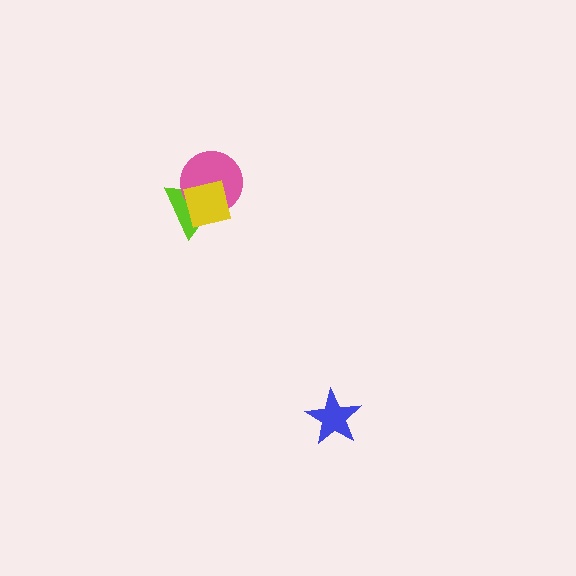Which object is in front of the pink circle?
The yellow square is in front of the pink circle.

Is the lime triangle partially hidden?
Yes, it is partially covered by another shape.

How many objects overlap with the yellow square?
2 objects overlap with the yellow square.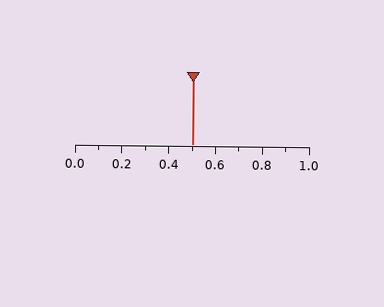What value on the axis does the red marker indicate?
The marker indicates approximately 0.5.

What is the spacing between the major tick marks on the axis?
The major ticks are spaced 0.2 apart.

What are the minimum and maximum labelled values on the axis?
The axis runs from 0.0 to 1.0.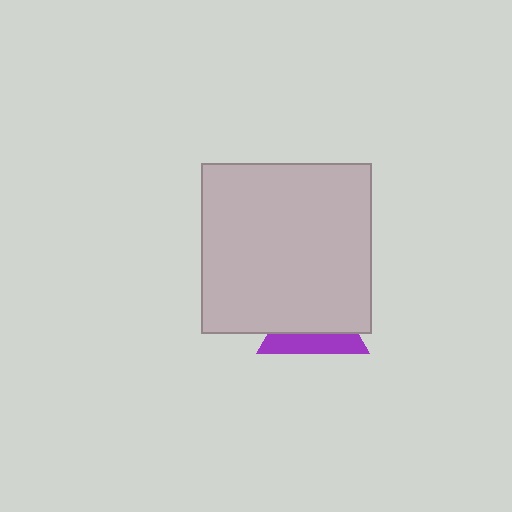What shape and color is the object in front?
The object in front is a light gray square.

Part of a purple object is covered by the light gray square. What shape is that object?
It is a triangle.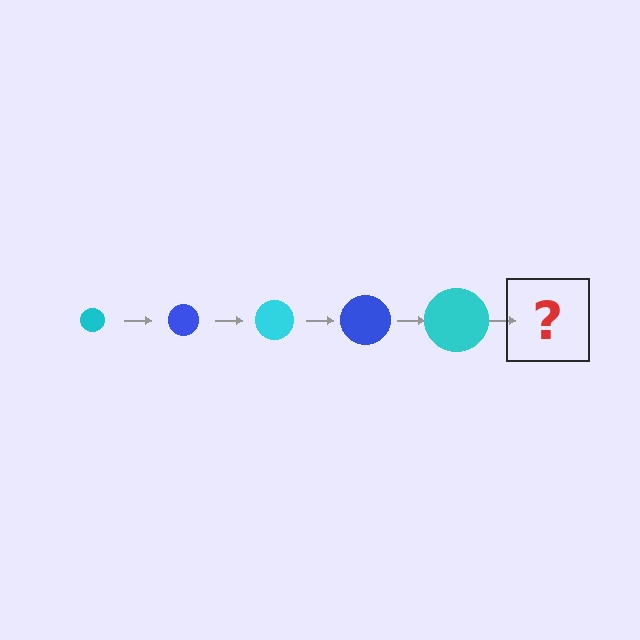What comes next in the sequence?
The next element should be a blue circle, larger than the previous one.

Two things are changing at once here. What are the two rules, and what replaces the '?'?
The two rules are that the circle grows larger each step and the color cycles through cyan and blue. The '?' should be a blue circle, larger than the previous one.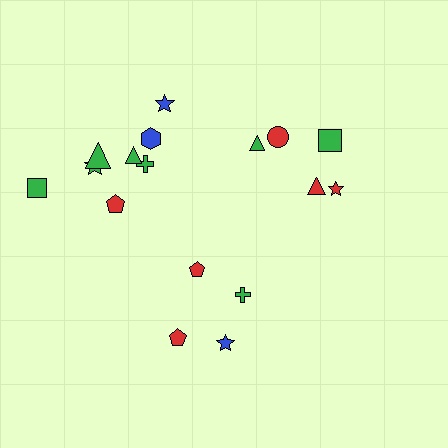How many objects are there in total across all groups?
There are 17 objects.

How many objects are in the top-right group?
There are 5 objects.